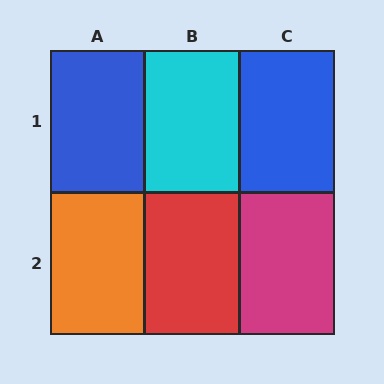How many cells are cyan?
1 cell is cyan.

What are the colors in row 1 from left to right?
Blue, cyan, blue.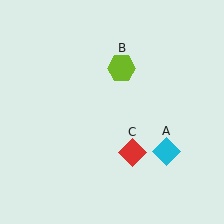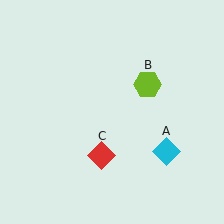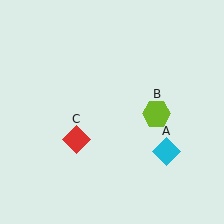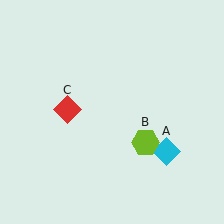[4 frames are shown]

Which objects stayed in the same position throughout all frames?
Cyan diamond (object A) remained stationary.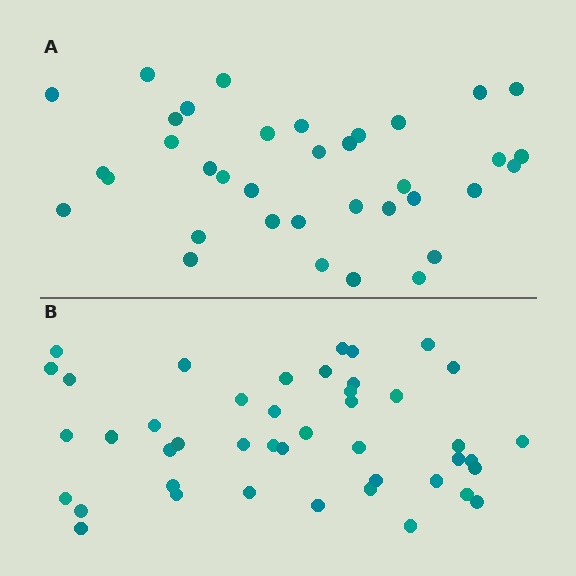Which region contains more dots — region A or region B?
Region B (the bottom region) has more dots.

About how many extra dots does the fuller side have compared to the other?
Region B has roughly 8 or so more dots than region A.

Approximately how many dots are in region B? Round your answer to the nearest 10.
About 40 dots. (The exact count is 44, which rounds to 40.)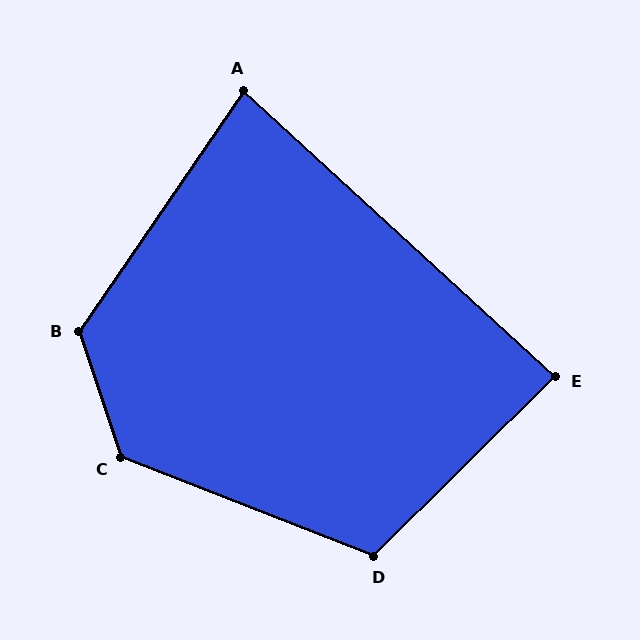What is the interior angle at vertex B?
Approximately 127 degrees (obtuse).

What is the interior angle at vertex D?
Approximately 114 degrees (obtuse).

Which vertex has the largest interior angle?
C, at approximately 130 degrees.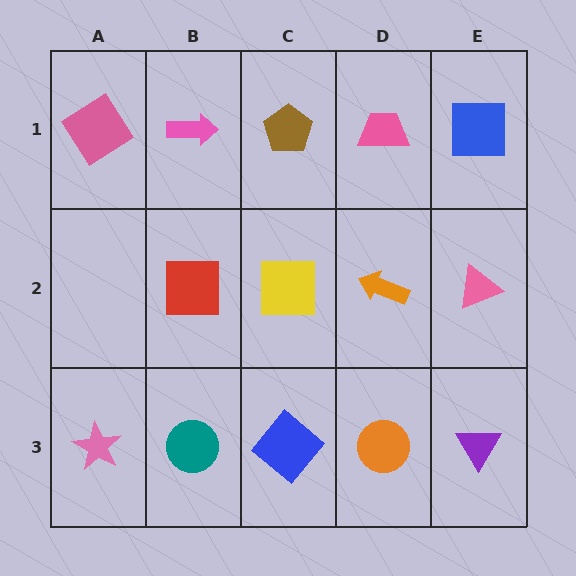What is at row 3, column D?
An orange circle.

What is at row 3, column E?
A purple triangle.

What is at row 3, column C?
A blue diamond.